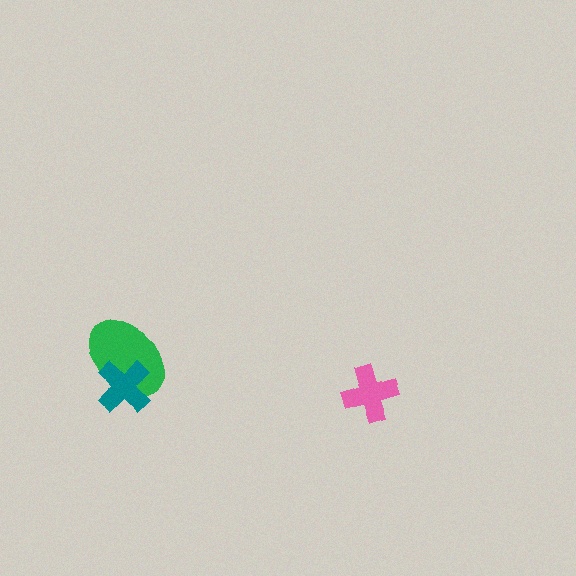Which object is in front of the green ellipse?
The teal cross is in front of the green ellipse.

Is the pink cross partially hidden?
No, no other shape covers it.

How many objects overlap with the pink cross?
0 objects overlap with the pink cross.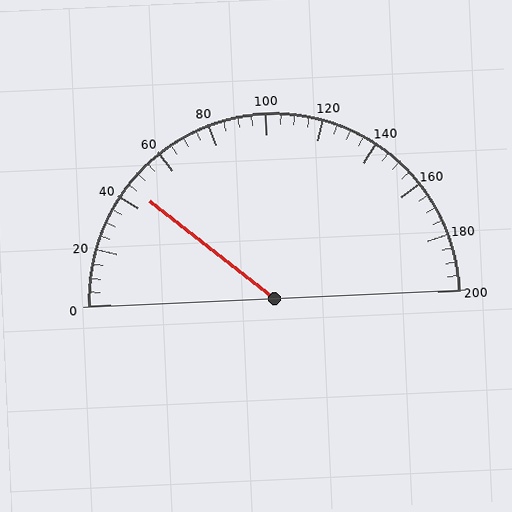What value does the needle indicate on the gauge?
The needle indicates approximately 45.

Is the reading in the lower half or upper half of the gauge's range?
The reading is in the lower half of the range (0 to 200).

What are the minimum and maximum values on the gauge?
The gauge ranges from 0 to 200.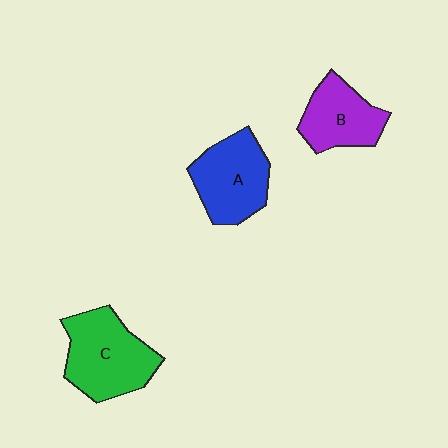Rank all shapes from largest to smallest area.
From largest to smallest: C (green), A (blue), B (purple).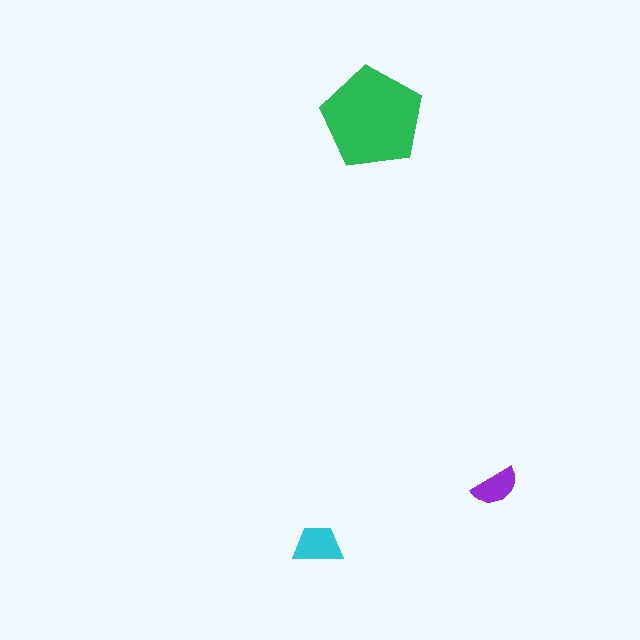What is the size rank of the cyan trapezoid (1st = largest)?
2nd.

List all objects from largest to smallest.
The green pentagon, the cyan trapezoid, the purple semicircle.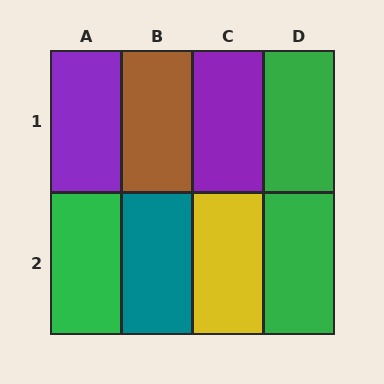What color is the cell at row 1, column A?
Purple.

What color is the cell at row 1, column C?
Purple.